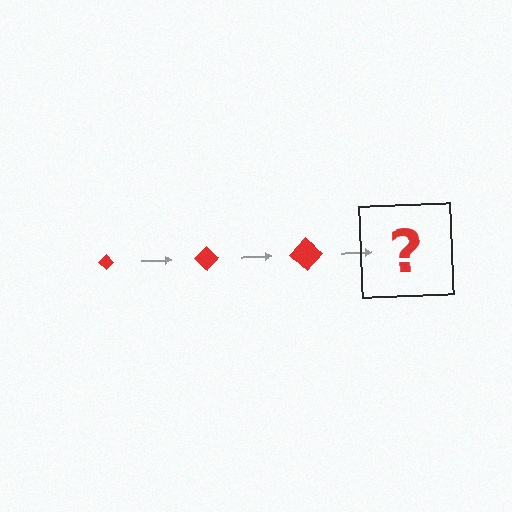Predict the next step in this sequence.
The next step is a red diamond, larger than the previous one.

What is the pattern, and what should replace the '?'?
The pattern is that the diamond gets progressively larger each step. The '?' should be a red diamond, larger than the previous one.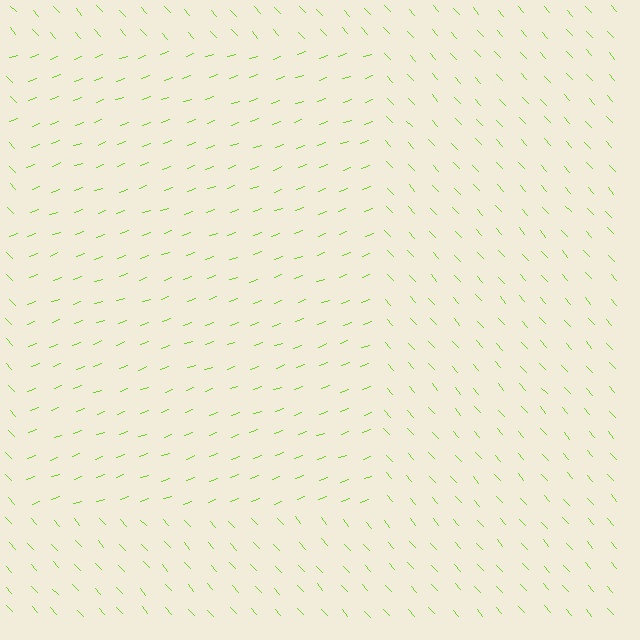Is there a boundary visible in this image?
Yes, there is a texture boundary formed by a change in line orientation.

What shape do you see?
I see a rectangle.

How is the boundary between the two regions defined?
The boundary is defined purely by a change in line orientation (approximately 68 degrees difference). All lines are the same color and thickness.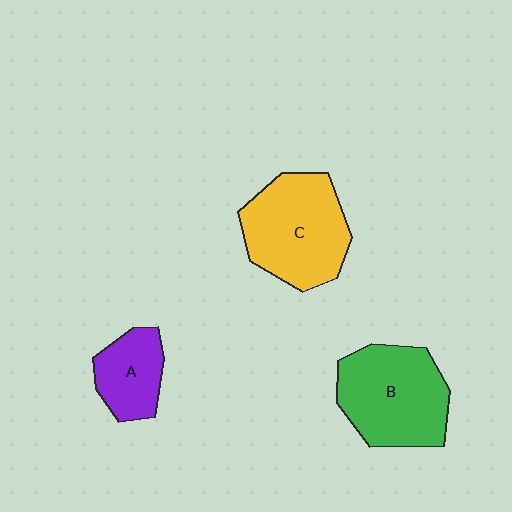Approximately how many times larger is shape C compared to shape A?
Approximately 1.9 times.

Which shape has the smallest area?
Shape A (purple).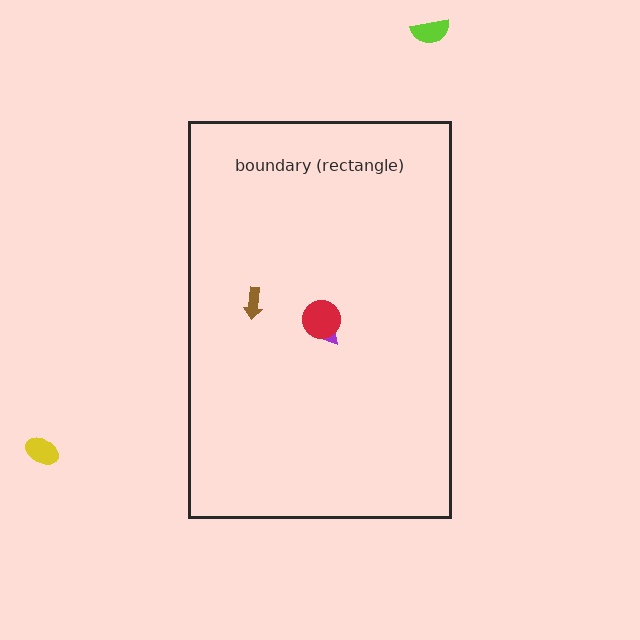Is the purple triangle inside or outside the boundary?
Inside.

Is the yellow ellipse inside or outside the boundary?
Outside.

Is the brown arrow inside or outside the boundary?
Inside.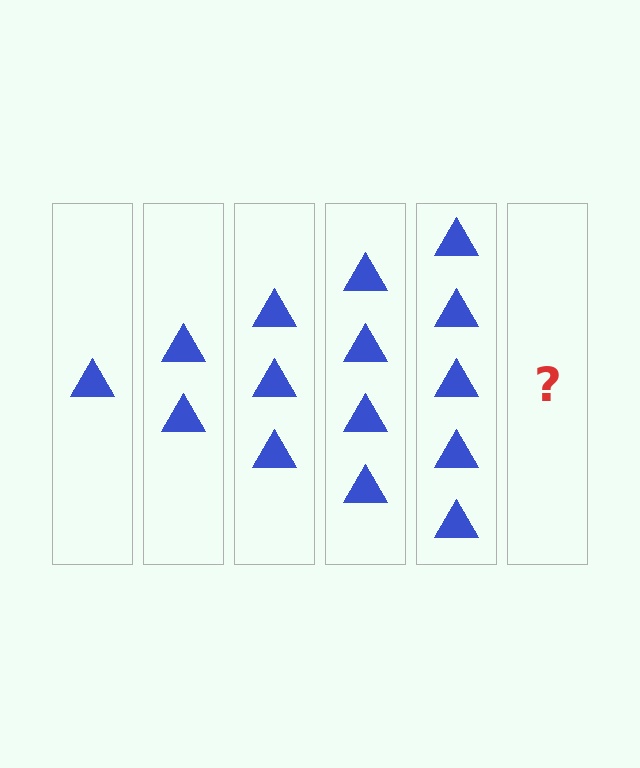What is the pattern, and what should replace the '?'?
The pattern is that each step adds one more triangle. The '?' should be 6 triangles.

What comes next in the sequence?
The next element should be 6 triangles.